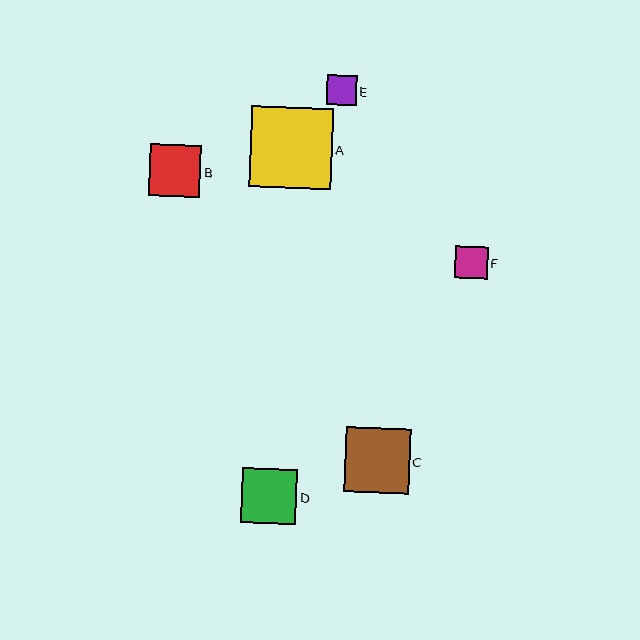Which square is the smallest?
Square E is the smallest with a size of approximately 30 pixels.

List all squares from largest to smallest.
From largest to smallest: A, C, D, B, F, E.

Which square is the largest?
Square A is the largest with a size of approximately 82 pixels.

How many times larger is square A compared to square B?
Square A is approximately 1.6 times the size of square B.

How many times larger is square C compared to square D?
Square C is approximately 1.2 times the size of square D.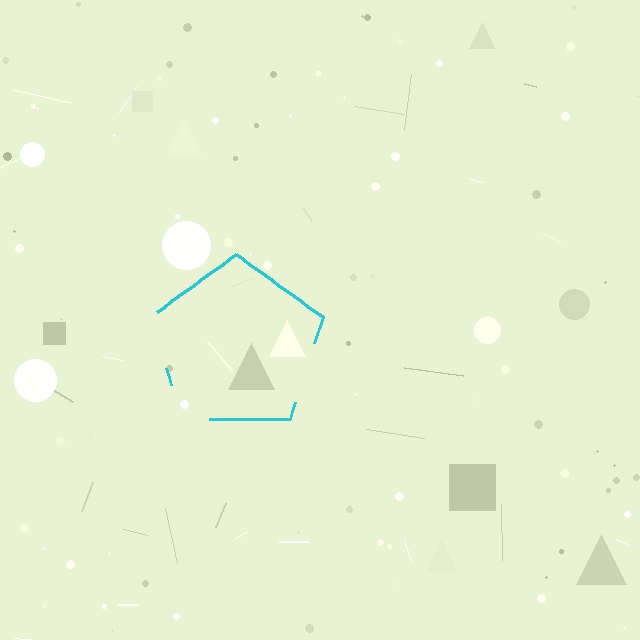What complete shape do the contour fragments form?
The contour fragments form a pentagon.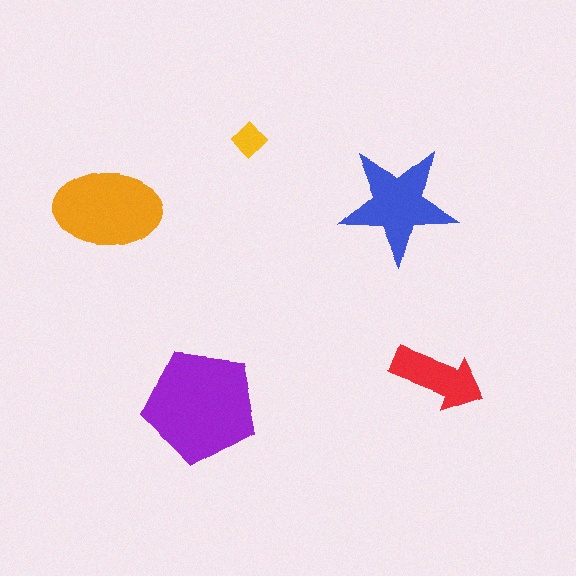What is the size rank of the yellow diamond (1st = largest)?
5th.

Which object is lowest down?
The purple pentagon is bottommost.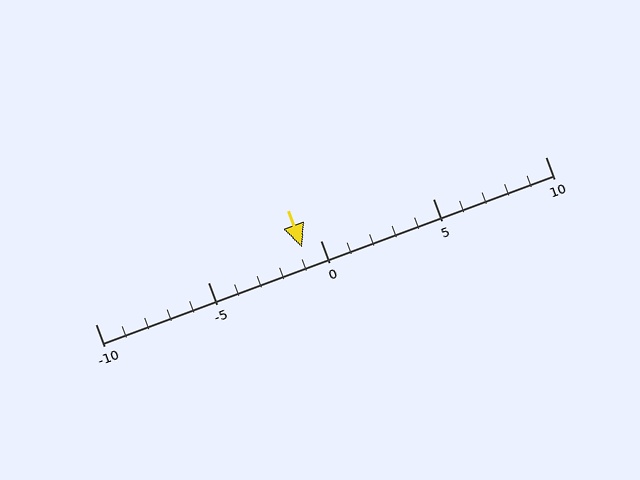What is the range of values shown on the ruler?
The ruler shows values from -10 to 10.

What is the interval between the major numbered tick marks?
The major tick marks are spaced 5 units apart.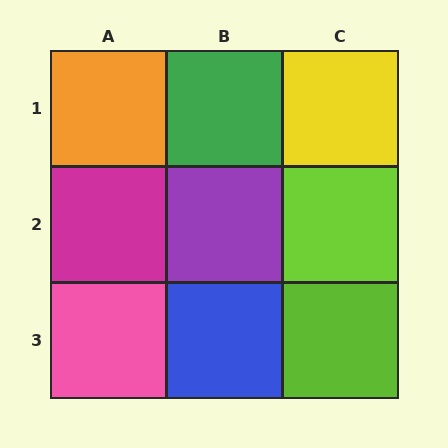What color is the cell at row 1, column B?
Green.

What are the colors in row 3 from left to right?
Pink, blue, lime.